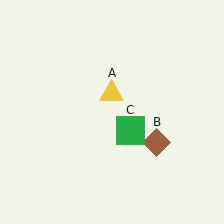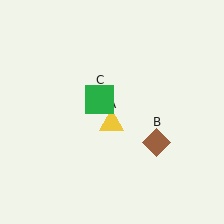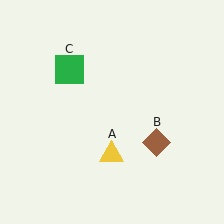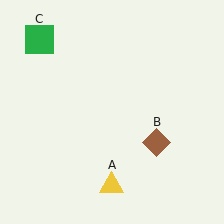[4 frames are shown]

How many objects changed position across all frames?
2 objects changed position: yellow triangle (object A), green square (object C).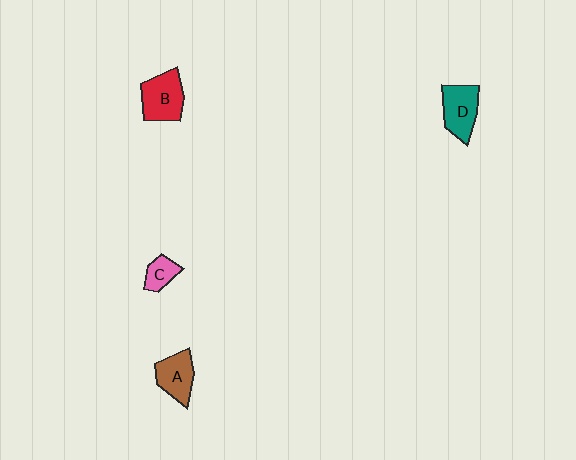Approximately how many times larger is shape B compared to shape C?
Approximately 2.1 times.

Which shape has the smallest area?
Shape C (pink).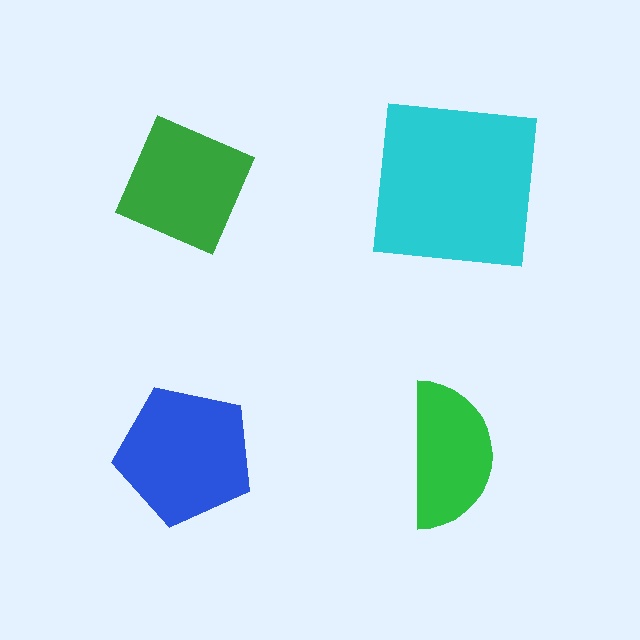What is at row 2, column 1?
A blue pentagon.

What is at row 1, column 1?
A green diamond.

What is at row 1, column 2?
A cyan square.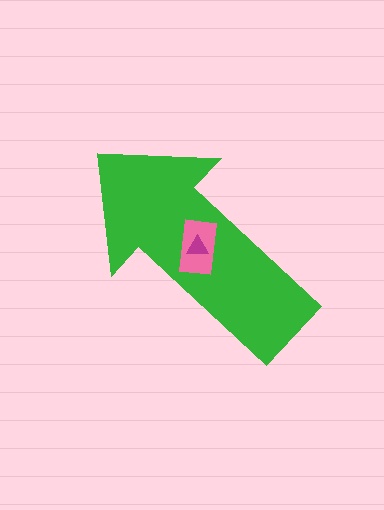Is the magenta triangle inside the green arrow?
Yes.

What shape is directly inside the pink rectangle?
The magenta triangle.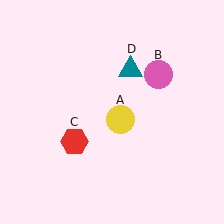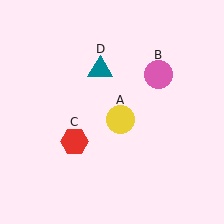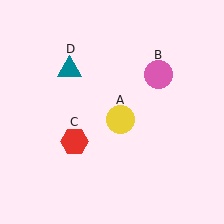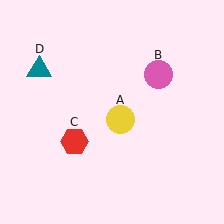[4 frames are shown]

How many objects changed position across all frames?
1 object changed position: teal triangle (object D).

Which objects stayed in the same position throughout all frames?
Yellow circle (object A) and pink circle (object B) and red hexagon (object C) remained stationary.